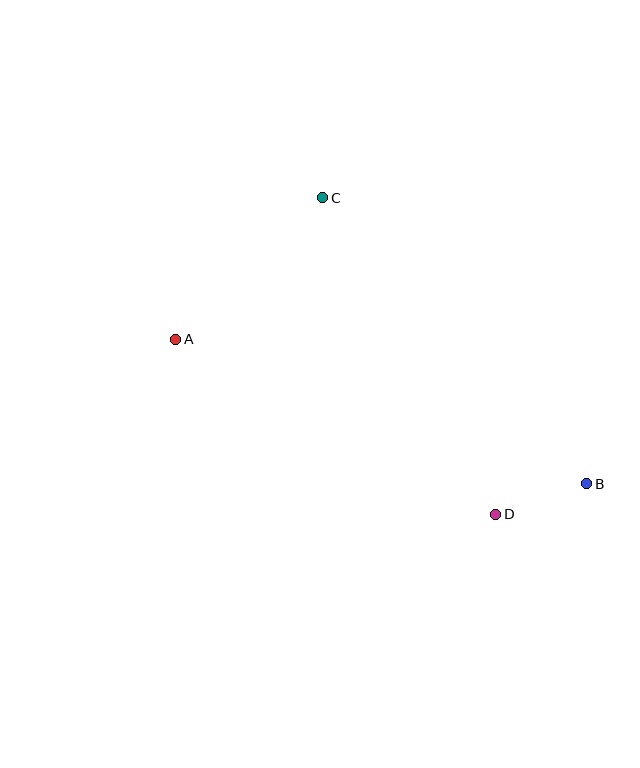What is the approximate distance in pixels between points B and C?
The distance between B and C is approximately 389 pixels.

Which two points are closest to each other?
Points B and D are closest to each other.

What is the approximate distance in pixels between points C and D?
The distance between C and D is approximately 360 pixels.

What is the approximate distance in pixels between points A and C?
The distance between A and C is approximately 204 pixels.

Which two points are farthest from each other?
Points A and B are farthest from each other.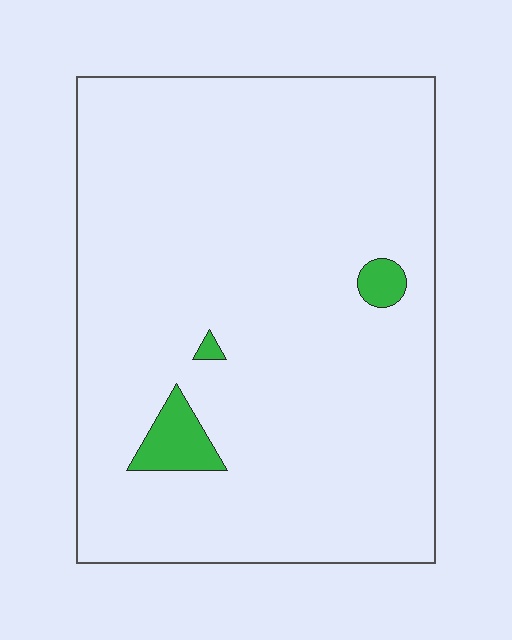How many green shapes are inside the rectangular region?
3.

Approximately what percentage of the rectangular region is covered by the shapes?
Approximately 5%.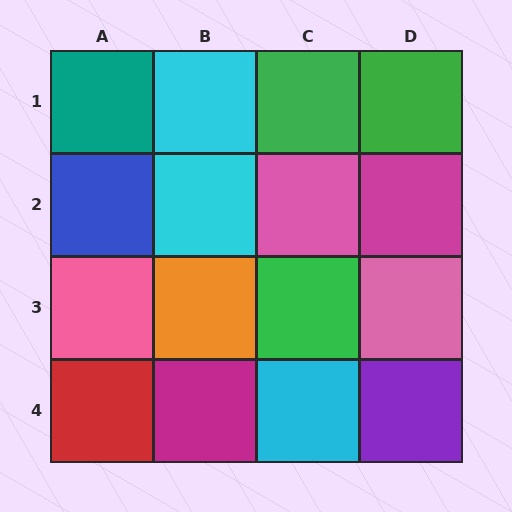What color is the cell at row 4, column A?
Red.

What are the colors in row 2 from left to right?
Blue, cyan, pink, magenta.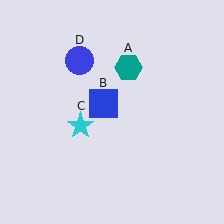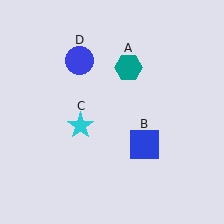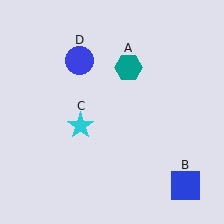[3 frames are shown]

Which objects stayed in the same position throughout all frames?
Teal hexagon (object A) and cyan star (object C) and blue circle (object D) remained stationary.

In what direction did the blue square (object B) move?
The blue square (object B) moved down and to the right.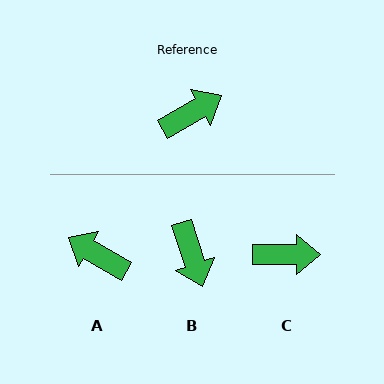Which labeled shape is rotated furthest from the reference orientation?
A, about 120 degrees away.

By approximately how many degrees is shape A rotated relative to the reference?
Approximately 120 degrees counter-clockwise.